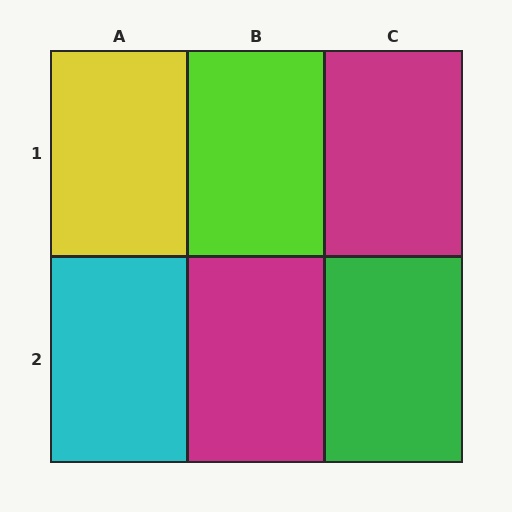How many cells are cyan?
1 cell is cyan.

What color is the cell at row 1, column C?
Magenta.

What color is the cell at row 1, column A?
Yellow.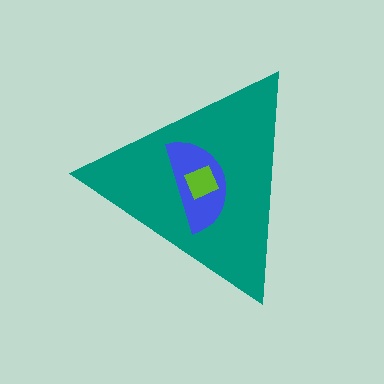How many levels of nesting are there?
3.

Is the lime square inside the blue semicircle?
Yes.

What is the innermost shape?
The lime square.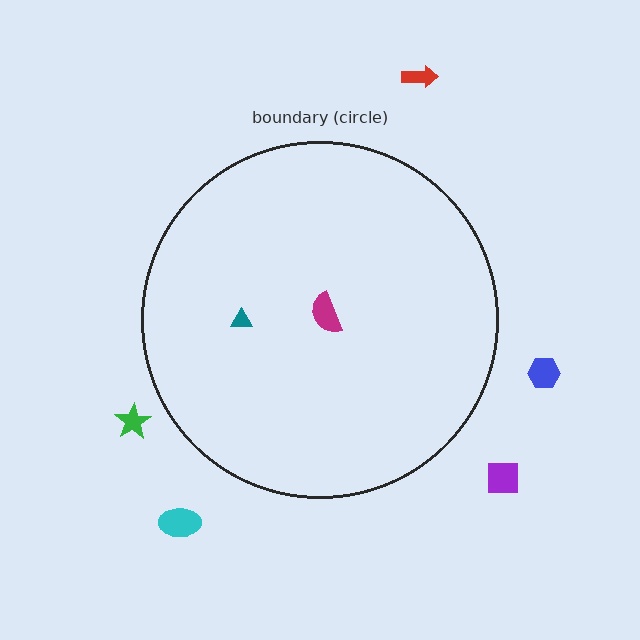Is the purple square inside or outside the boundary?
Outside.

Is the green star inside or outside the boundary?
Outside.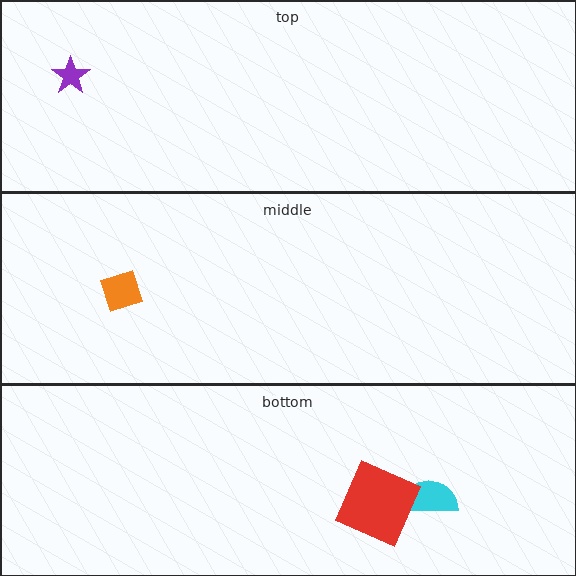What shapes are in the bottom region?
The cyan semicircle, the red square.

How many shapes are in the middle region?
1.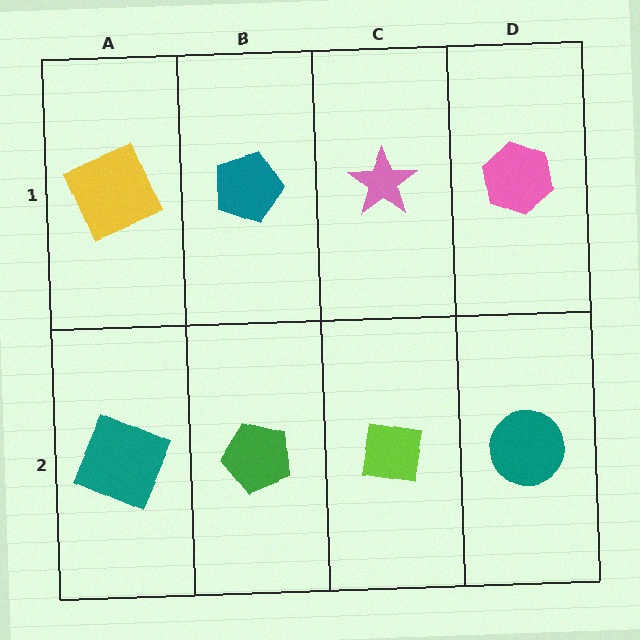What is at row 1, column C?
A pink star.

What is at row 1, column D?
A pink hexagon.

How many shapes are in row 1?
4 shapes.